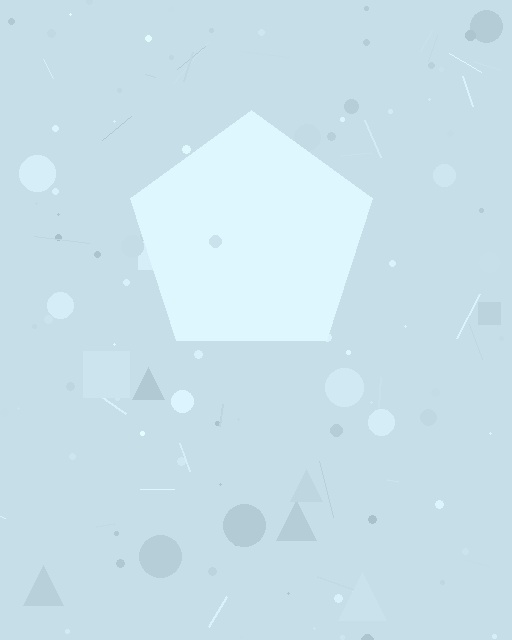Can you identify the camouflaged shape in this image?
The camouflaged shape is a pentagon.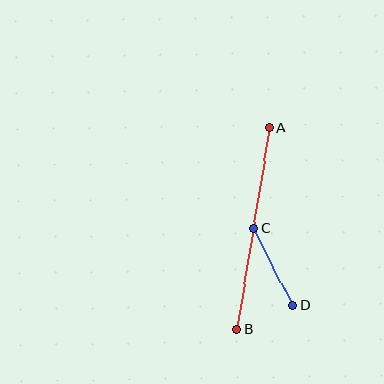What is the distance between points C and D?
The distance is approximately 87 pixels.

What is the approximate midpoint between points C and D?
The midpoint is at approximately (273, 267) pixels.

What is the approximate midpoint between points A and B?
The midpoint is at approximately (253, 229) pixels.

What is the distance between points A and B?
The distance is approximately 205 pixels.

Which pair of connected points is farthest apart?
Points A and B are farthest apart.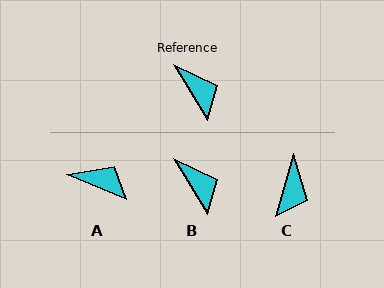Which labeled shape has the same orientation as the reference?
B.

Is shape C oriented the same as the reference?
No, it is off by about 48 degrees.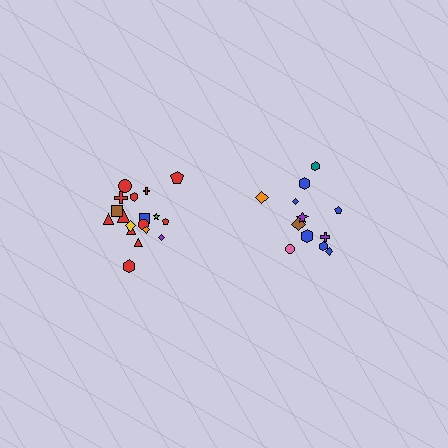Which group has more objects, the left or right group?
The left group.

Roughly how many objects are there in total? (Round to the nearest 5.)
Roughly 30 objects in total.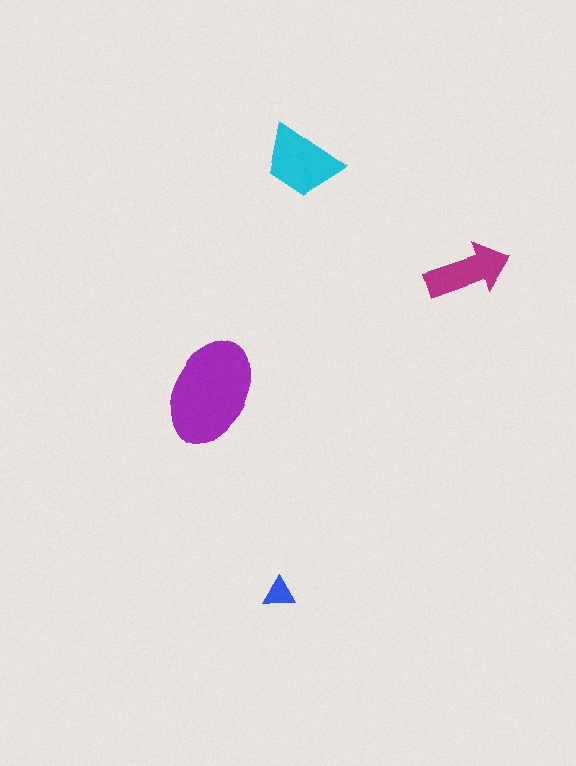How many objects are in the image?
There are 4 objects in the image.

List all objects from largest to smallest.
The purple ellipse, the cyan trapezoid, the magenta arrow, the blue triangle.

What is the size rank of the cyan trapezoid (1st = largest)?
2nd.